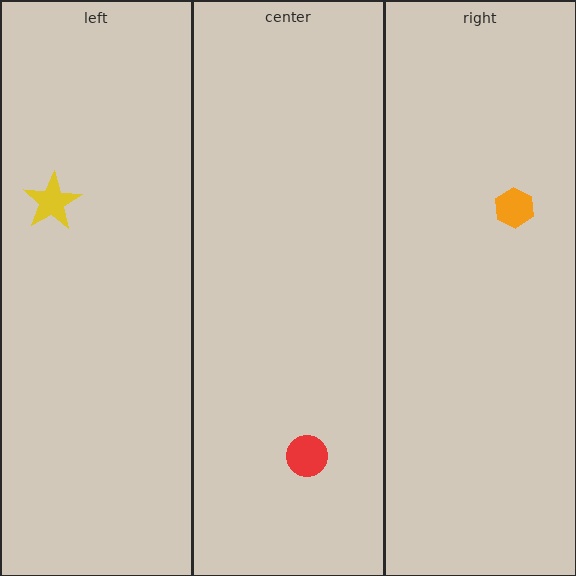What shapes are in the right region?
The orange hexagon.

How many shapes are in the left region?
1.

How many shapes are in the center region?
1.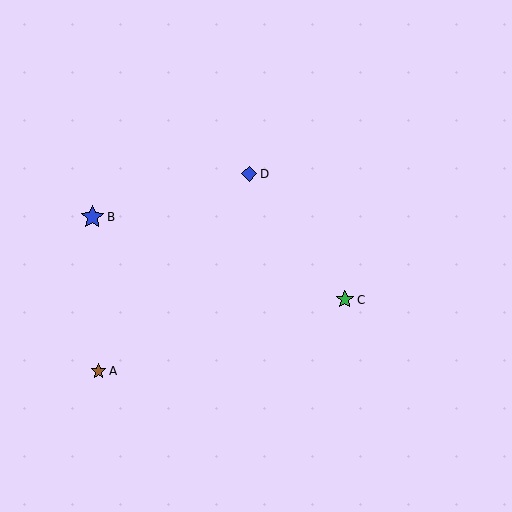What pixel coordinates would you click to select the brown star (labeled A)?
Click at (98, 371) to select the brown star A.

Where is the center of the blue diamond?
The center of the blue diamond is at (249, 174).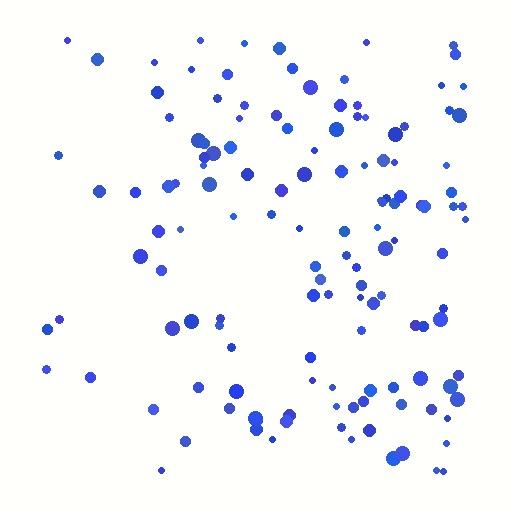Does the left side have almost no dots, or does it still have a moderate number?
Still a moderate number, just noticeably fewer than the right.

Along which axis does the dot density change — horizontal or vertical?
Horizontal.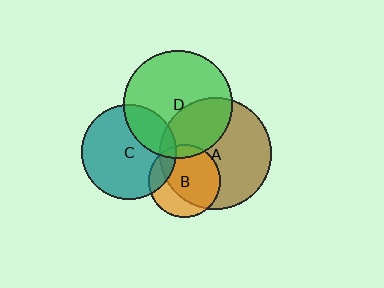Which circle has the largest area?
Circle A (brown).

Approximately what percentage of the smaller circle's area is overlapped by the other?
Approximately 20%.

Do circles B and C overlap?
Yes.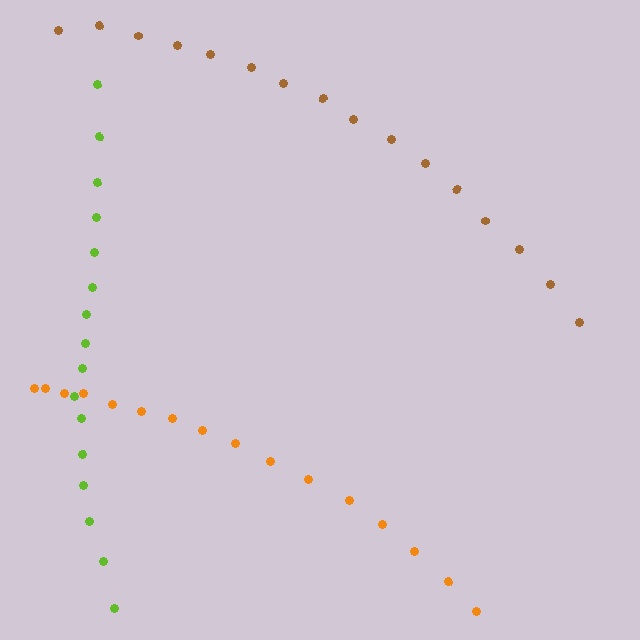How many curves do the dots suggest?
There are 3 distinct paths.